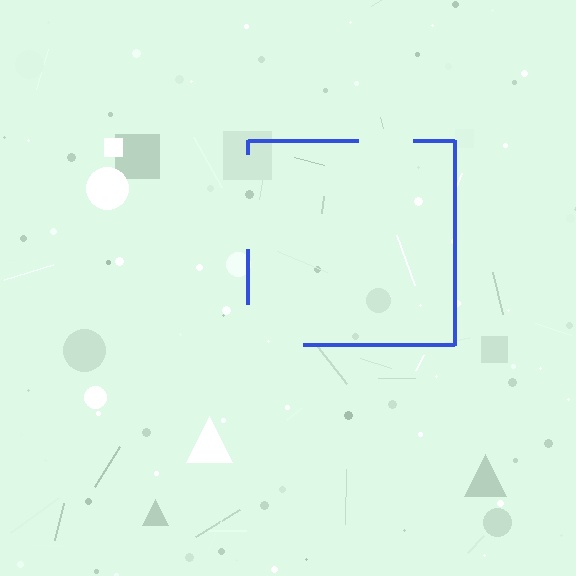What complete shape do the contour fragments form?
The contour fragments form a square.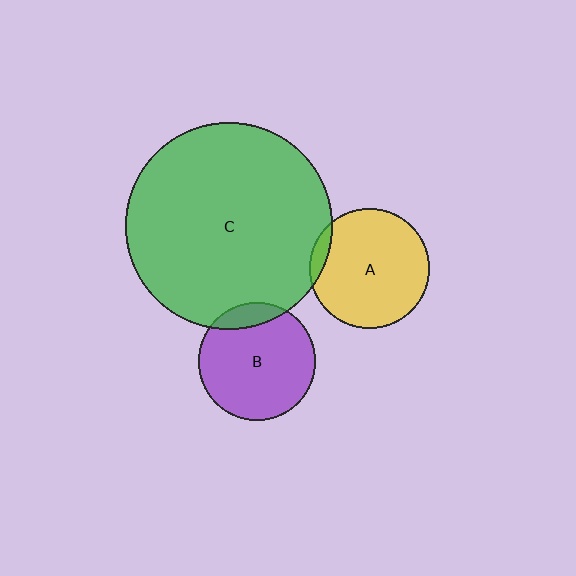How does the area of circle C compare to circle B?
Approximately 3.1 times.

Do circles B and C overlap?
Yes.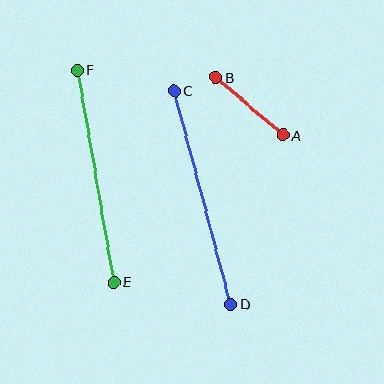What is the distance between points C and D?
The distance is approximately 221 pixels.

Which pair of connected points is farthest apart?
Points C and D are farthest apart.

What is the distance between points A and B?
The distance is approximately 88 pixels.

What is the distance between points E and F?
The distance is approximately 215 pixels.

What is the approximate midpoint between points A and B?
The midpoint is at approximately (249, 106) pixels.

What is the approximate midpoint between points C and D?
The midpoint is at approximately (202, 197) pixels.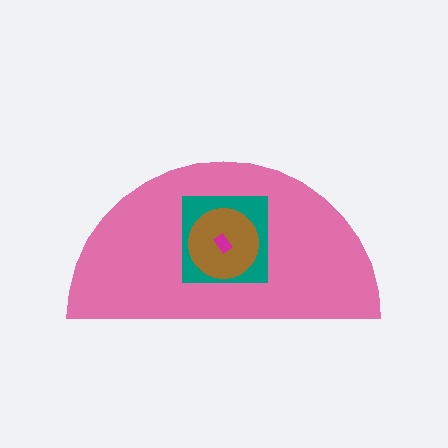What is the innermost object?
The magenta rectangle.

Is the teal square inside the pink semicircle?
Yes.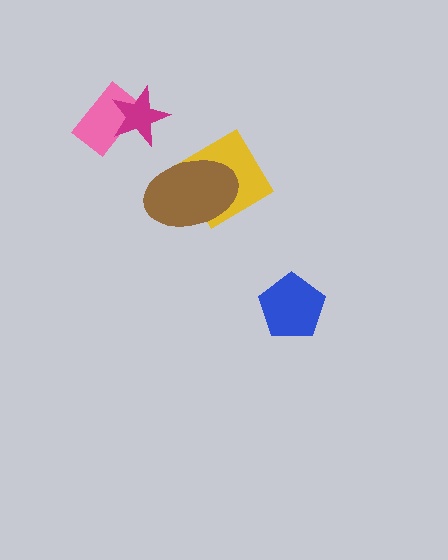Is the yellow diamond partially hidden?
Yes, it is partially covered by another shape.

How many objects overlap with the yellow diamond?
1 object overlaps with the yellow diamond.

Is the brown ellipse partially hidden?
No, no other shape covers it.